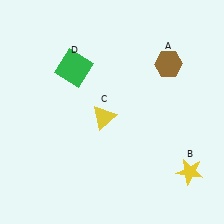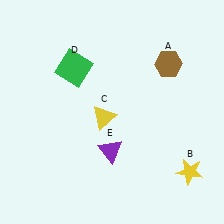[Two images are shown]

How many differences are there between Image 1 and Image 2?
There is 1 difference between the two images.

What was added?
A purple triangle (E) was added in Image 2.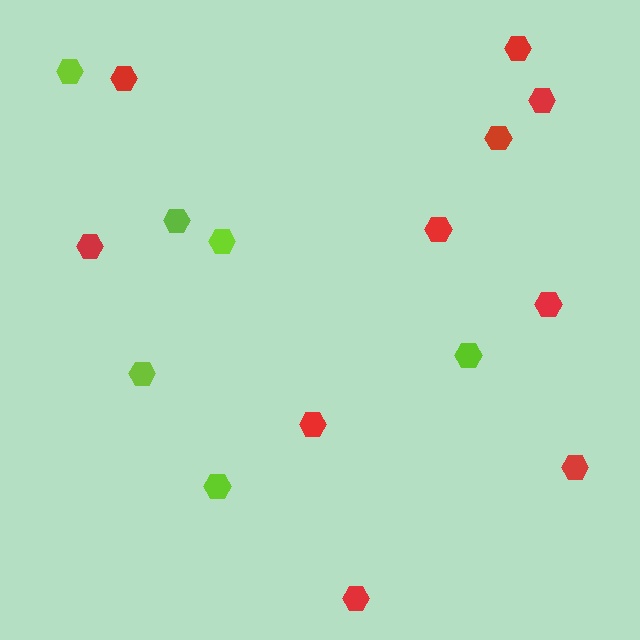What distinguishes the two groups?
There are 2 groups: one group of lime hexagons (6) and one group of red hexagons (10).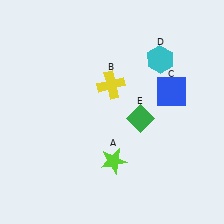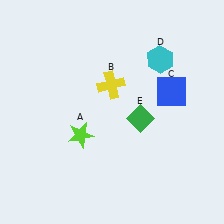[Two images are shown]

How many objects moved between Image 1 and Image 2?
1 object moved between the two images.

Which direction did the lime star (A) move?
The lime star (A) moved left.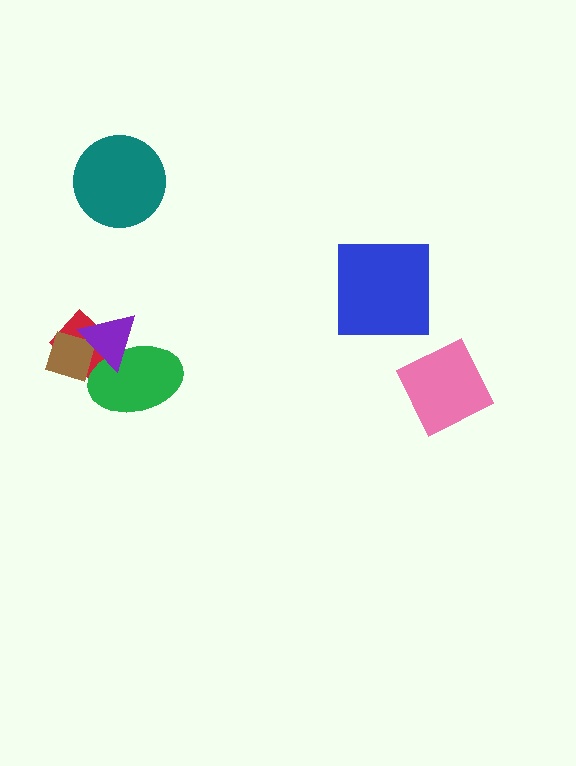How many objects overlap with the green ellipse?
3 objects overlap with the green ellipse.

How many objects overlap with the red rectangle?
3 objects overlap with the red rectangle.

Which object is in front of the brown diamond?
The purple triangle is in front of the brown diamond.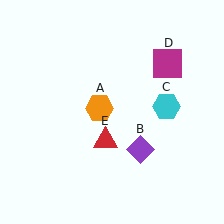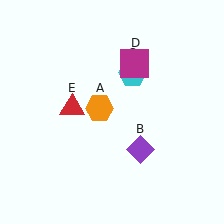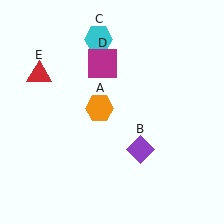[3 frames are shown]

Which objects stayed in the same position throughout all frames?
Orange hexagon (object A) and purple diamond (object B) remained stationary.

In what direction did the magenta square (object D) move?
The magenta square (object D) moved left.